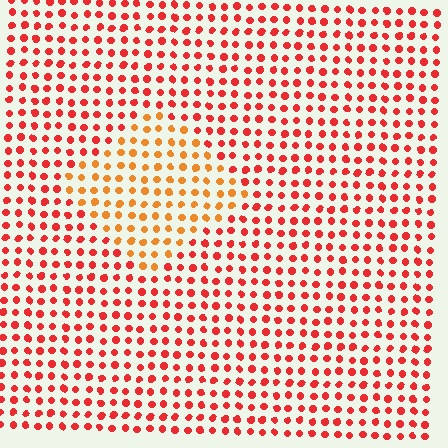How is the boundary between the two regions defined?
The boundary is defined purely by a slight shift in hue (about 31 degrees). Spacing, size, and orientation are identical on both sides.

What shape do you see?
I see a diamond.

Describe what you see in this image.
The image is filled with small red elements in a uniform arrangement. A diamond-shaped region is visible where the elements are tinted to a slightly different hue, forming a subtle color boundary.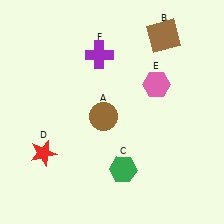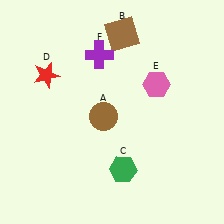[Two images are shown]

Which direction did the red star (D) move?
The red star (D) moved up.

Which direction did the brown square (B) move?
The brown square (B) moved left.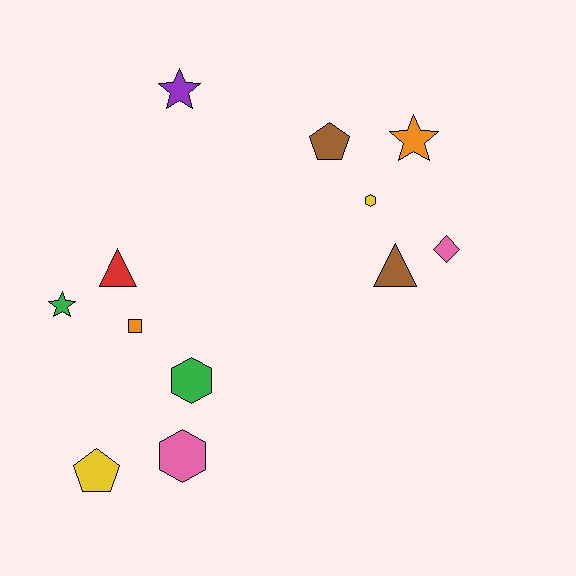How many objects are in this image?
There are 12 objects.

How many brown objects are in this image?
There are 2 brown objects.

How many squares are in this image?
There is 1 square.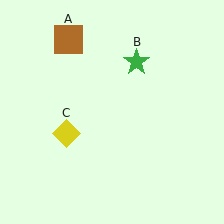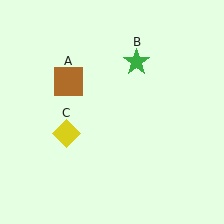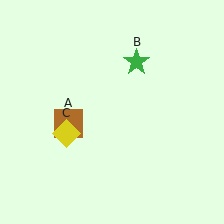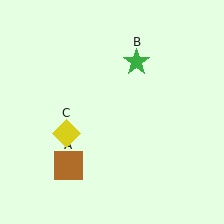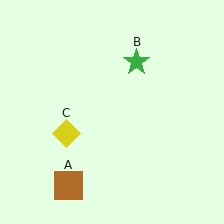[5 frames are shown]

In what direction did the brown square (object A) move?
The brown square (object A) moved down.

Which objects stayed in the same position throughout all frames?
Green star (object B) and yellow diamond (object C) remained stationary.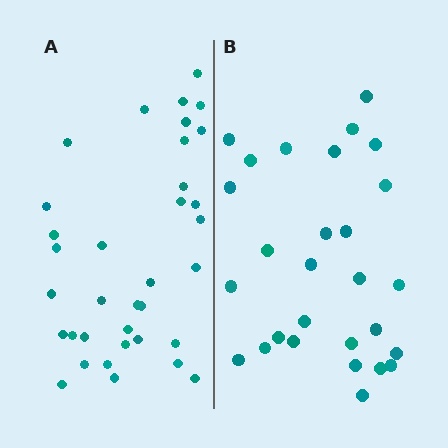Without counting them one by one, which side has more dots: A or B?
Region A (the left region) has more dots.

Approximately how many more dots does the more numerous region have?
Region A has roughly 8 or so more dots than region B.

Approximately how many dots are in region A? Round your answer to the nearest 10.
About 40 dots. (The exact count is 35, which rounds to 40.)